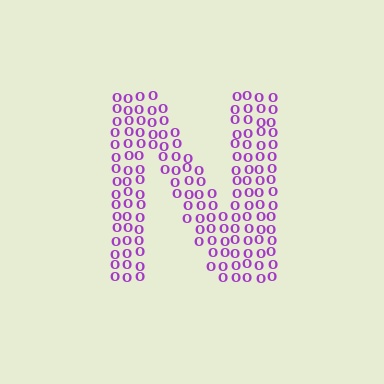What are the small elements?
The small elements are letter O's.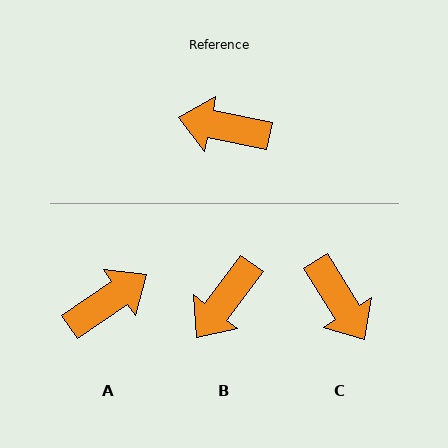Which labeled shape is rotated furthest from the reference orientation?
A, about 134 degrees away.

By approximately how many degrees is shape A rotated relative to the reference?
Approximately 134 degrees clockwise.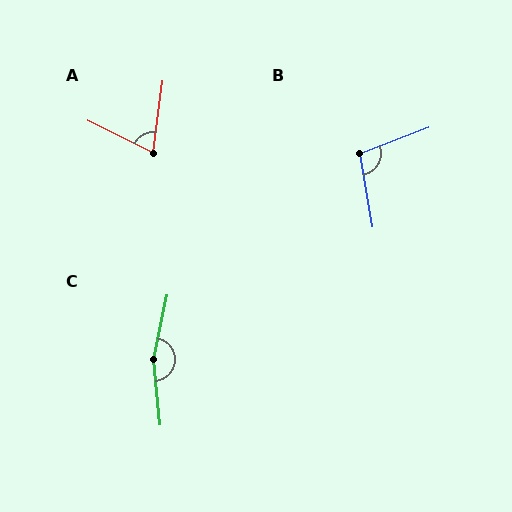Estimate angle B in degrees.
Approximately 101 degrees.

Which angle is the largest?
C, at approximately 162 degrees.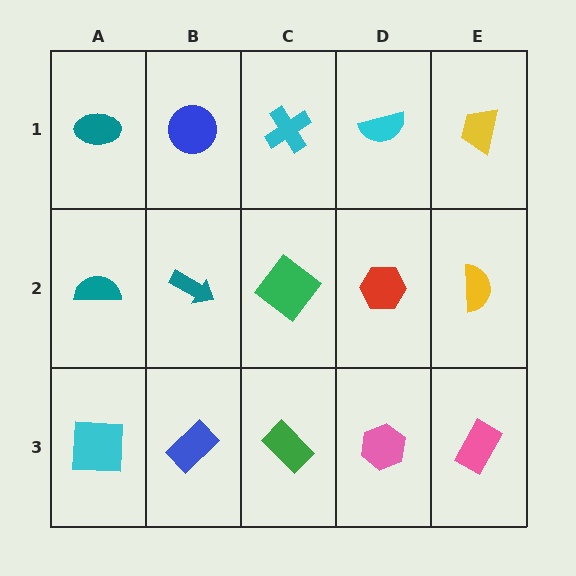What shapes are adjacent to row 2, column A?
A teal ellipse (row 1, column A), a cyan square (row 3, column A), a teal arrow (row 2, column B).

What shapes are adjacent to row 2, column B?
A blue circle (row 1, column B), a blue rectangle (row 3, column B), a teal semicircle (row 2, column A), a green diamond (row 2, column C).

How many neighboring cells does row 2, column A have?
3.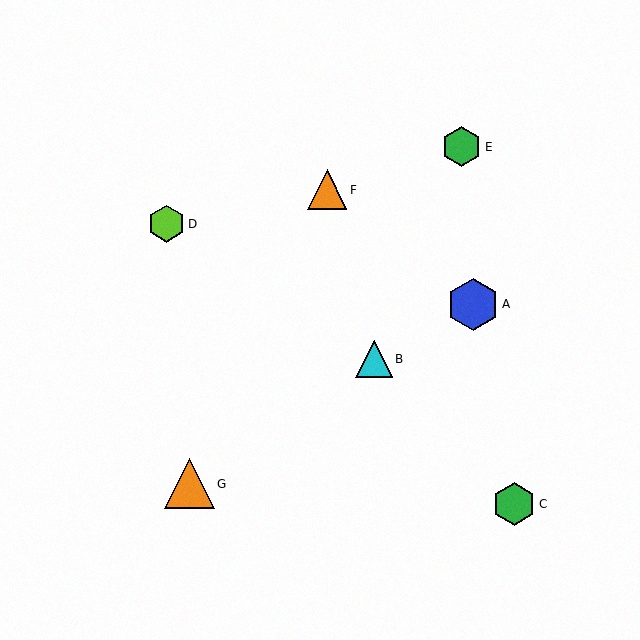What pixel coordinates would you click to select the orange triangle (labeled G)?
Click at (189, 484) to select the orange triangle G.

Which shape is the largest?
The blue hexagon (labeled A) is the largest.